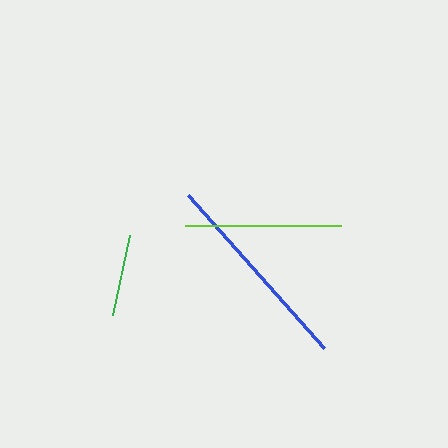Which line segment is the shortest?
The green line is the shortest at approximately 82 pixels.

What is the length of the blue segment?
The blue segment is approximately 205 pixels long.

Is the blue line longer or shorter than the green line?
The blue line is longer than the green line.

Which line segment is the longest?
The blue line is the longest at approximately 205 pixels.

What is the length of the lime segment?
The lime segment is approximately 156 pixels long.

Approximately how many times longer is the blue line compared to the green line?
The blue line is approximately 2.5 times the length of the green line.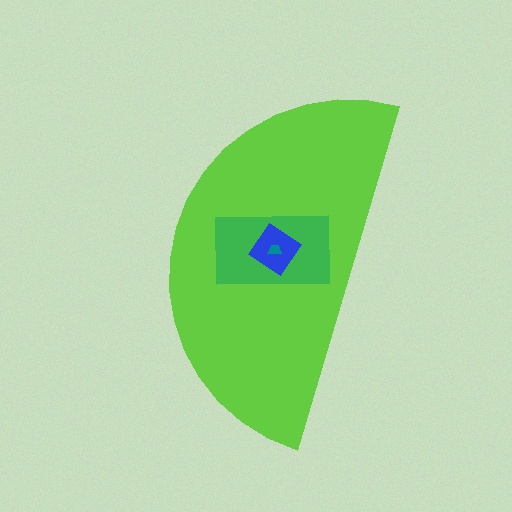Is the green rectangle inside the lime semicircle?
Yes.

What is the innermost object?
The teal trapezoid.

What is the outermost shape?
The lime semicircle.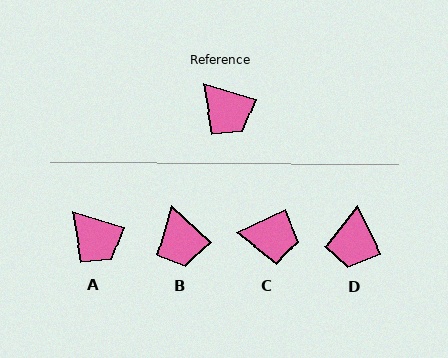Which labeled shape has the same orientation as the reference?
A.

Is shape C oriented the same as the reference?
No, it is off by about 41 degrees.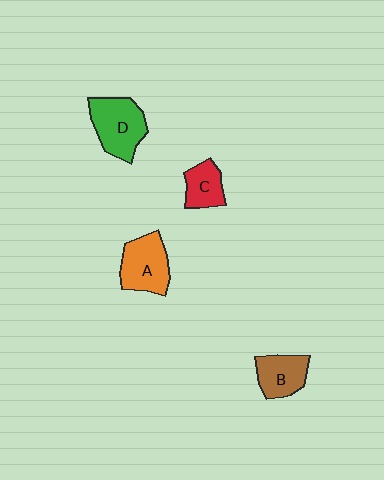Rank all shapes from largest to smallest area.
From largest to smallest: D (green), A (orange), B (brown), C (red).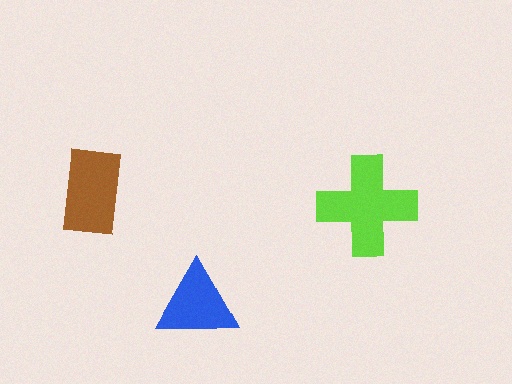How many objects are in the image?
There are 3 objects in the image.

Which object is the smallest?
The blue triangle.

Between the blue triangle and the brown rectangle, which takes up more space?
The brown rectangle.